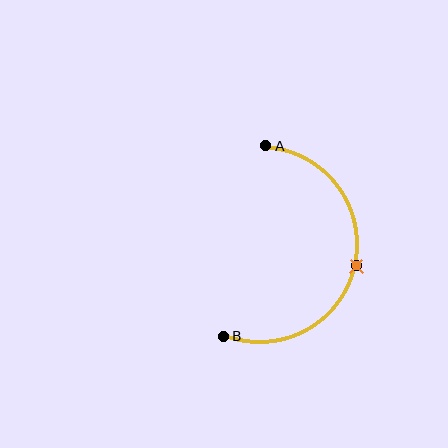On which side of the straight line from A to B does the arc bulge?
The arc bulges to the right of the straight line connecting A and B.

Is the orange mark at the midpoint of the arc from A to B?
Yes. The orange mark lies on the arc at equal arc-length from both A and B — it is the arc midpoint.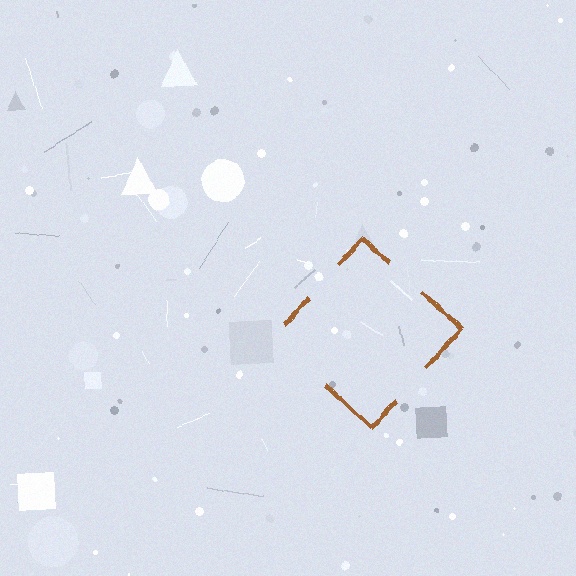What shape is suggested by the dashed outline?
The dashed outline suggests a diamond.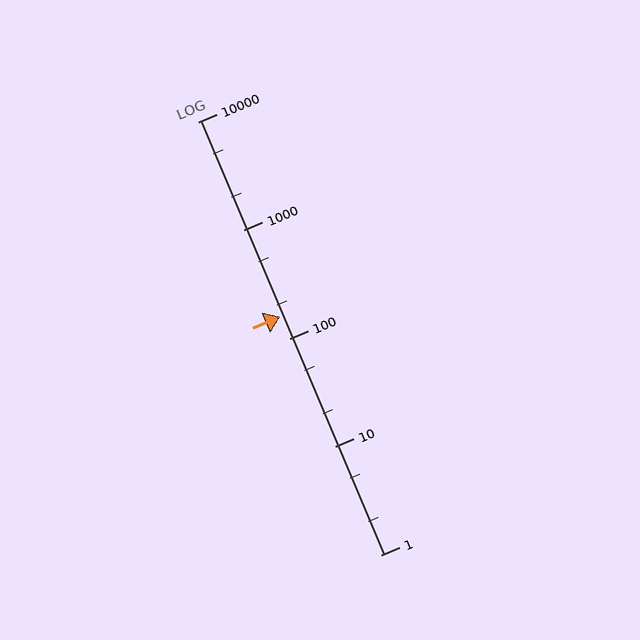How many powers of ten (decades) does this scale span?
The scale spans 4 decades, from 1 to 10000.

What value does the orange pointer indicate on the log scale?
The pointer indicates approximately 160.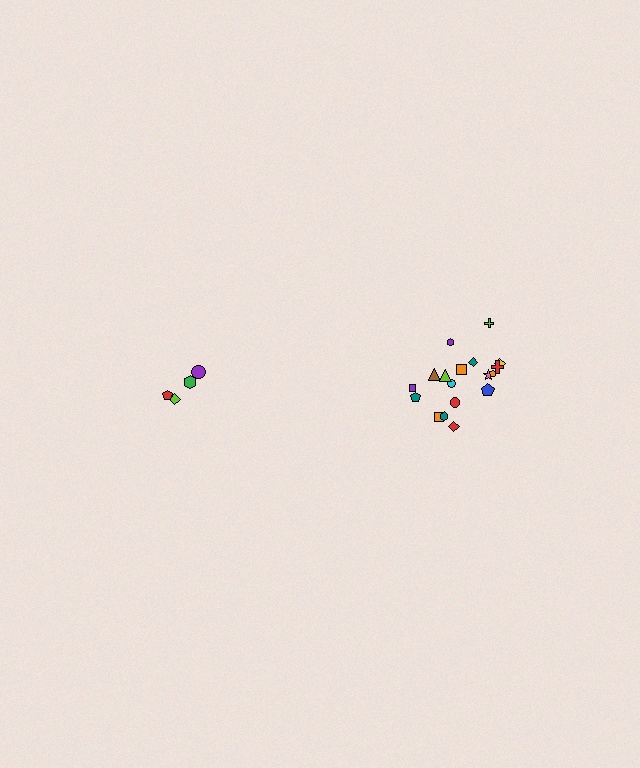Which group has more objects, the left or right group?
The right group.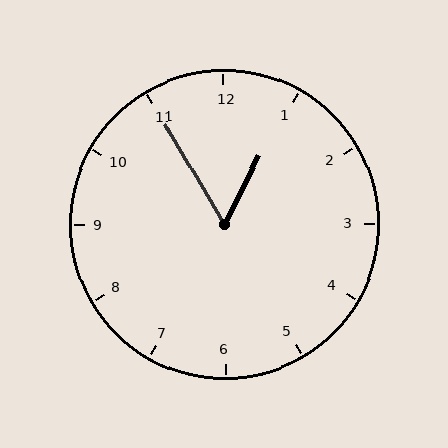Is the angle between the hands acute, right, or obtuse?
It is acute.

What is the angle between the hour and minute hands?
Approximately 58 degrees.